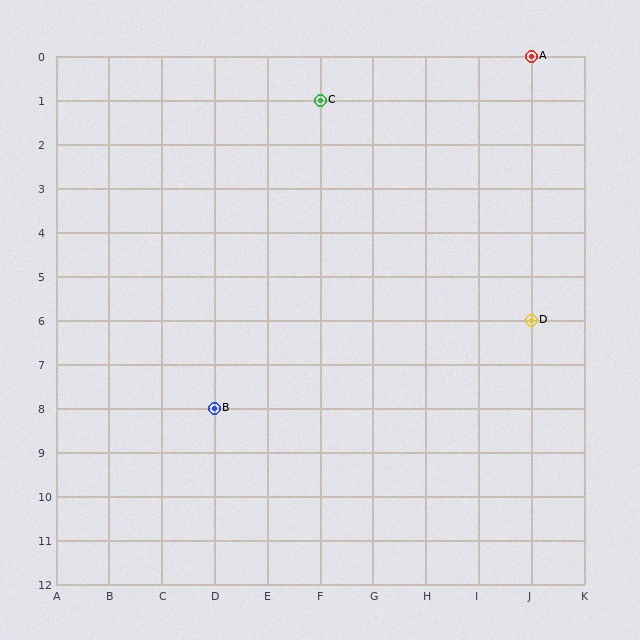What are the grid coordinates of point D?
Point D is at grid coordinates (J, 6).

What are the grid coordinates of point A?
Point A is at grid coordinates (J, 0).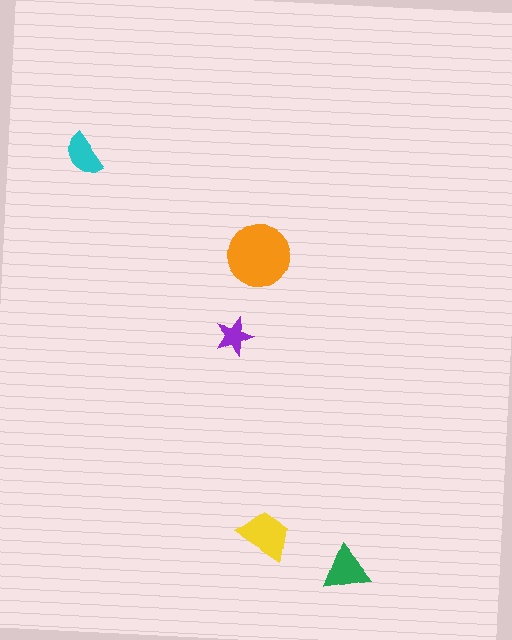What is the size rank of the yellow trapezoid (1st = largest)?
2nd.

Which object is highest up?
The cyan semicircle is topmost.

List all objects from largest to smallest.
The orange circle, the yellow trapezoid, the green triangle, the cyan semicircle, the purple star.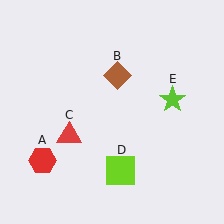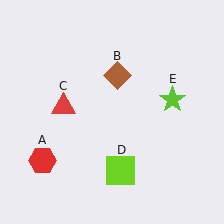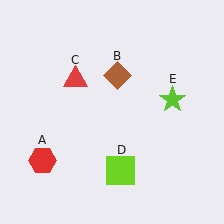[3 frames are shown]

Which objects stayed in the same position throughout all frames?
Red hexagon (object A) and brown diamond (object B) and lime square (object D) and lime star (object E) remained stationary.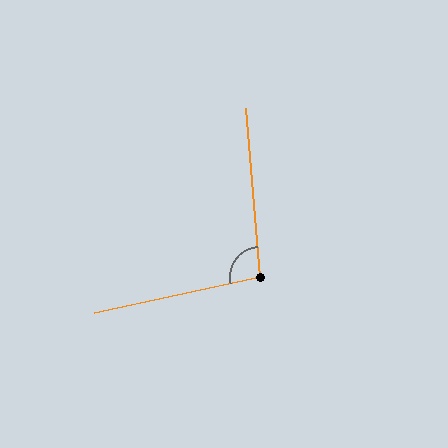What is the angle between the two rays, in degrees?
Approximately 98 degrees.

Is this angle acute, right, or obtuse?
It is obtuse.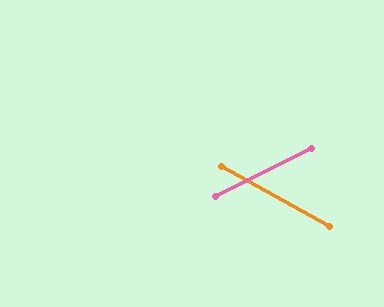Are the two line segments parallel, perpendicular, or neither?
Neither parallel nor perpendicular — they differ by about 56°.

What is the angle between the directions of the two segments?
Approximately 56 degrees.